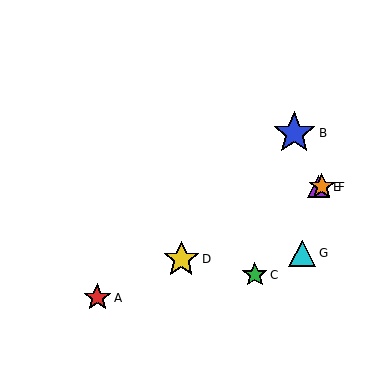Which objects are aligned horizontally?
Objects E, F are aligned horizontally.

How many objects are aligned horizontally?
2 objects (E, F) are aligned horizontally.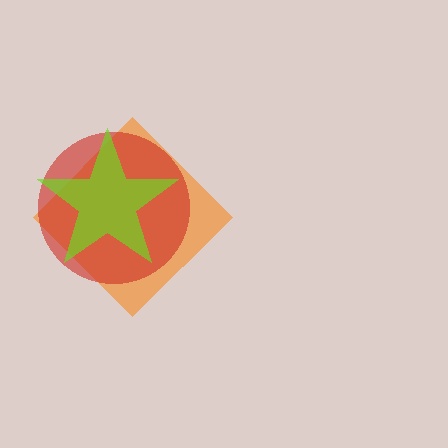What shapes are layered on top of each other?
The layered shapes are: an orange diamond, a red circle, a lime star.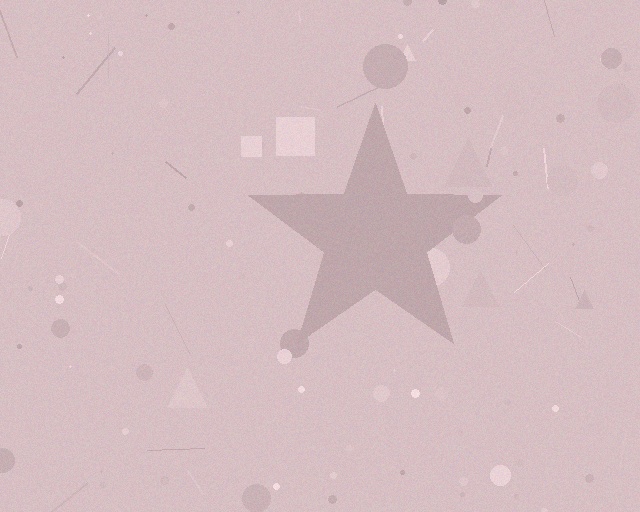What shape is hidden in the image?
A star is hidden in the image.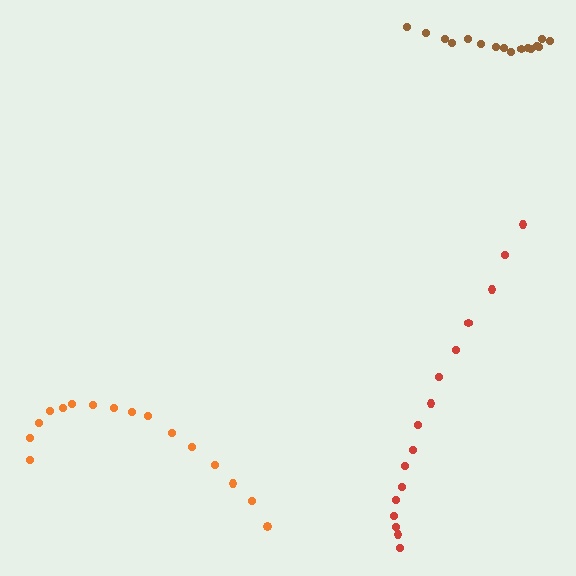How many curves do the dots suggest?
There are 3 distinct paths.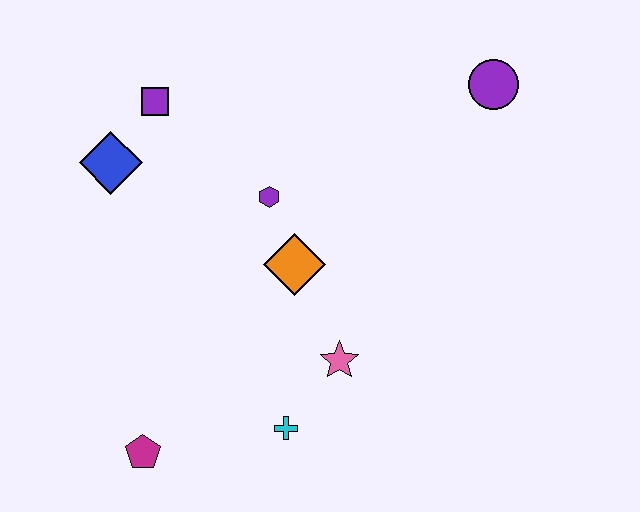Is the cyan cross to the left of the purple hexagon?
No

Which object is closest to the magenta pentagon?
The cyan cross is closest to the magenta pentagon.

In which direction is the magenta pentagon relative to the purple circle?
The magenta pentagon is below the purple circle.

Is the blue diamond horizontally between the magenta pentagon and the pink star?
No